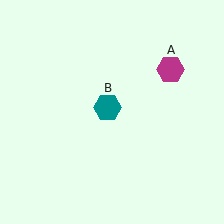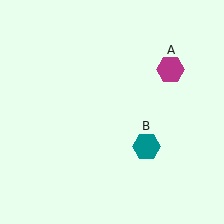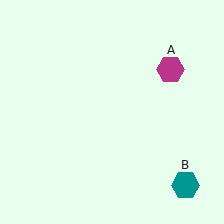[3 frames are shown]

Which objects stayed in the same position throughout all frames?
Magenta hexagon (object A) remained stationary.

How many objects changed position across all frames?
1 object changed position: teal hexagon (object B).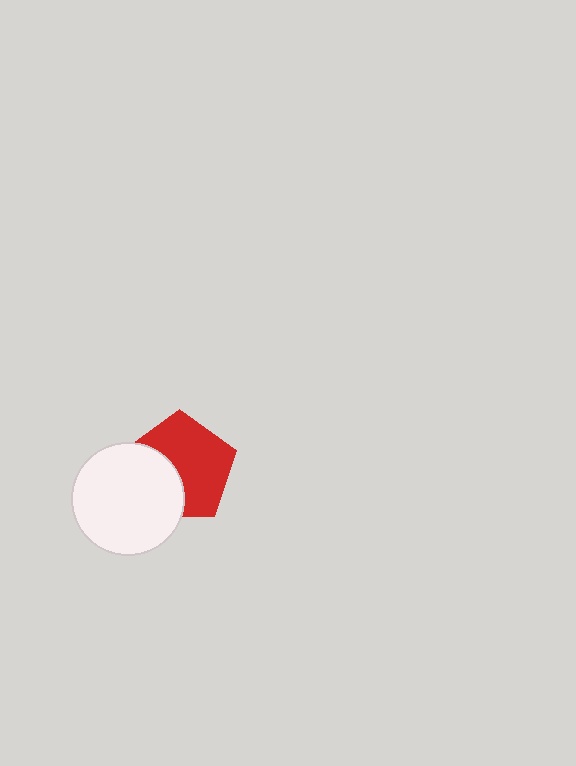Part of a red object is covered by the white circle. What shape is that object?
It is a pentagon.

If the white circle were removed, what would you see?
You would see the complete red pentagon.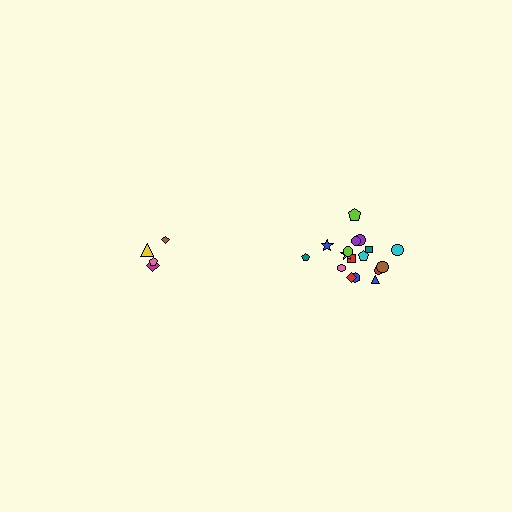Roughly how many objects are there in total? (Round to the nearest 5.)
Roughly 20 objects in total.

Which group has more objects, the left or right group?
The right group.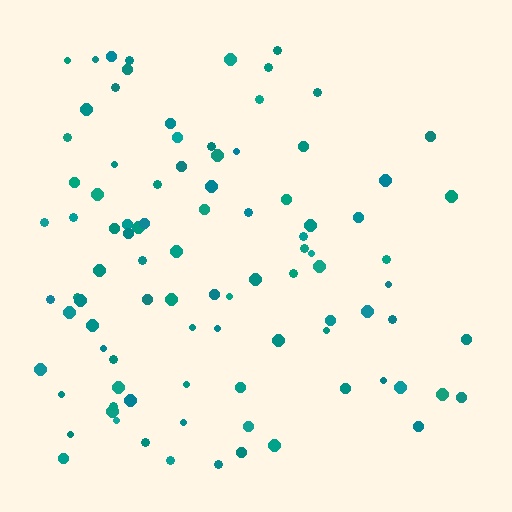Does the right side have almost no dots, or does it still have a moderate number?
Still a moderate number, just noticeably fewer than the left.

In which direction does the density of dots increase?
From right to left, with the left side densest.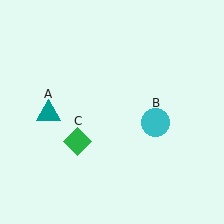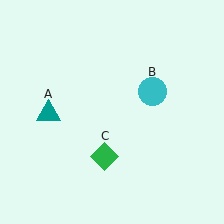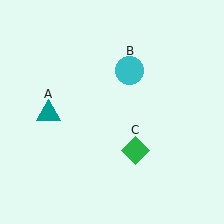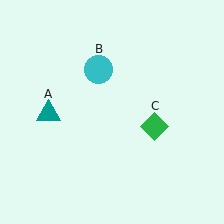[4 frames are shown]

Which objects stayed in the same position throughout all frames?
Teal triangle (object A) remained stationary.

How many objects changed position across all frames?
2 objects changed position: cyan circle (object B), green diamond (object C).